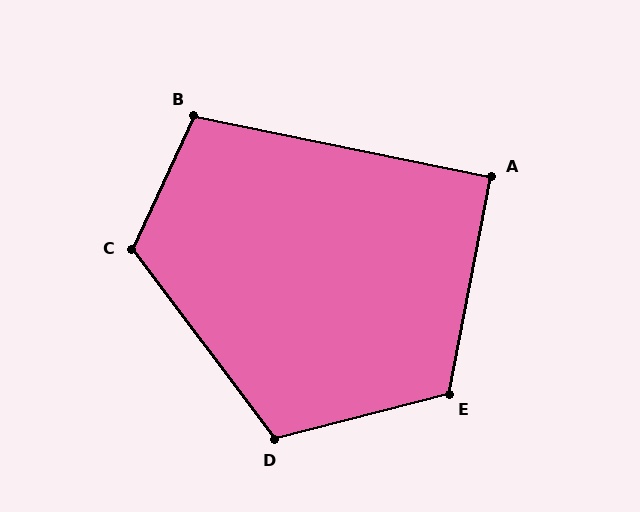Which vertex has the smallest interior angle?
A, at approximately 90 degrees.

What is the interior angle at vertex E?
Approximately 116 degrees (obtuse).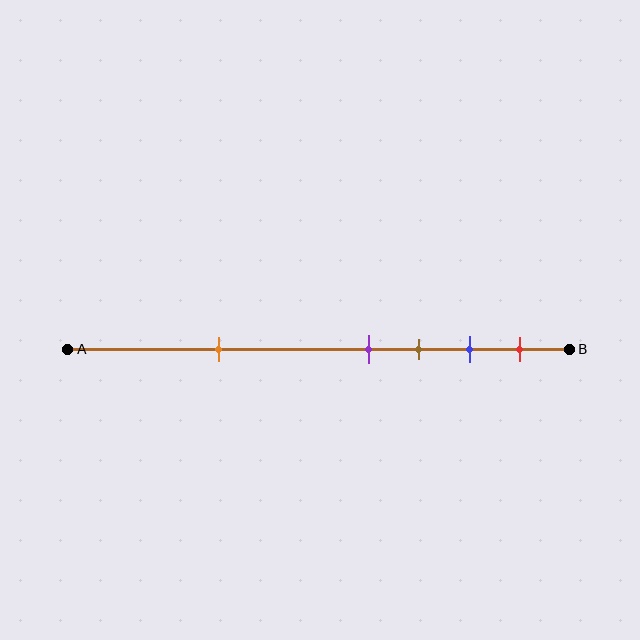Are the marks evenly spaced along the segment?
No, the marks are not evenly spaced.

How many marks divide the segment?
There are 5 marks dividing the segment.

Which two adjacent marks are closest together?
The purple and brown marks are the closest adjacent pair.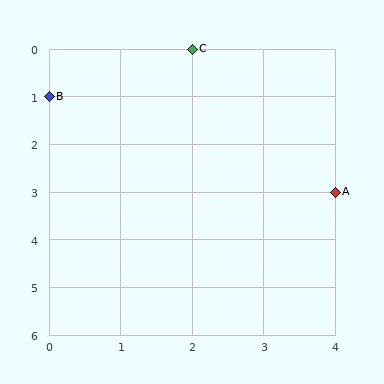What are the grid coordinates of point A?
Point A is at grid coordinates (4, 3).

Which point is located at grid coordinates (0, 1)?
Point B is at (0, 1).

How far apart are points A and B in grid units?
Points A and B are 4 columns and 2 rows apart (about 4.5 grid units diagonally).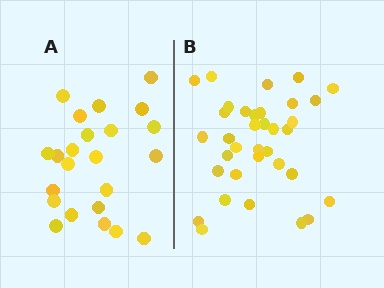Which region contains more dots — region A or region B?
Region B (the right region) has more dots.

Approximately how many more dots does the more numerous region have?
Region B has roughly 12 or so more dots than region A.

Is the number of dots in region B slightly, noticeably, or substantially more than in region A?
Region B has substantially more. The ratio is roughly 1.5 to 1.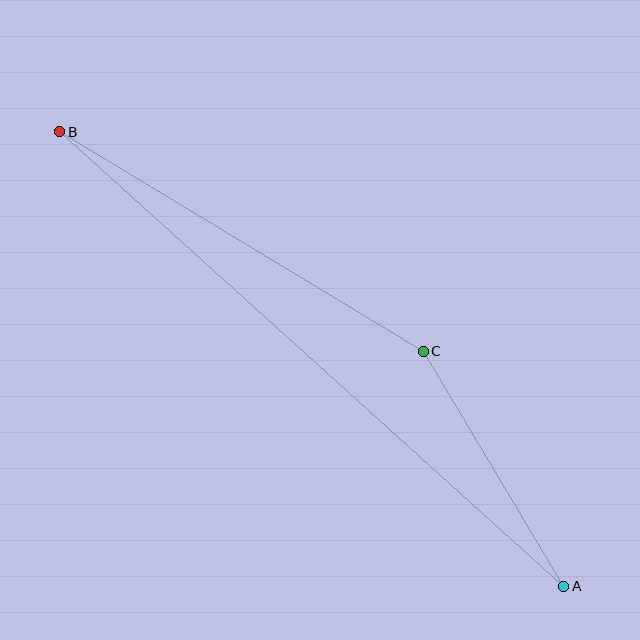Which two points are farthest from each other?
Points A and B are farthest from each other.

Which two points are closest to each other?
Points A and C are closest to each other.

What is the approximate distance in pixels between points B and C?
The distance between B and C is approximately 424 pixels.